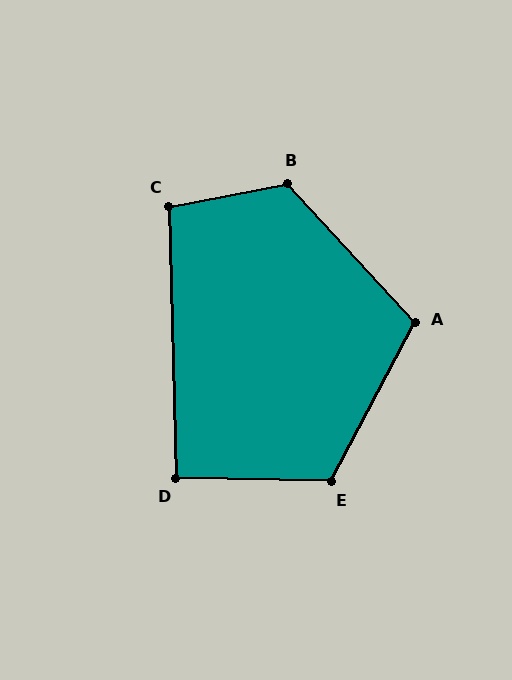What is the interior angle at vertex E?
Approximately 117 degrees (obtuse).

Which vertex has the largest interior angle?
B, at approximately 122 degrees.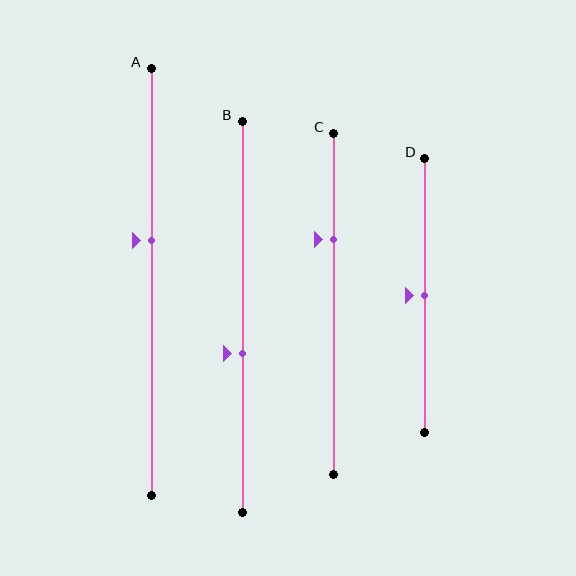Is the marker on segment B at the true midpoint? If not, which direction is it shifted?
No, the marker on segment B is shifted downward by about 9% of the segment length.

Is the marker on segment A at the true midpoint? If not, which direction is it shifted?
No, the marker on segment A is shifted upward by about 10% of the segment length.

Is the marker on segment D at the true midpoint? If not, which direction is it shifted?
Yes, the marker on segment D is at the true midpoint.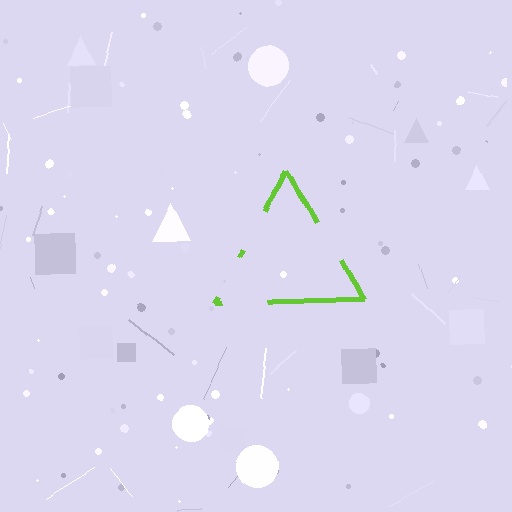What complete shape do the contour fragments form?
The contour fragments form a triangle.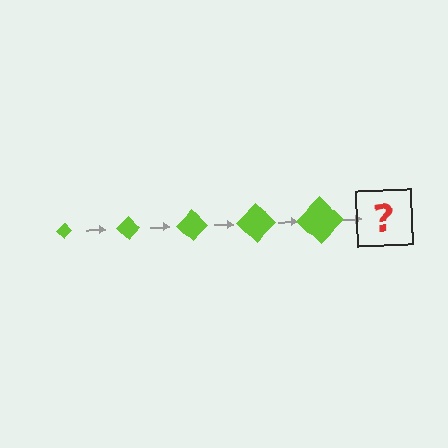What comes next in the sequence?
The next element should be a lime diamond, larger than the previous one.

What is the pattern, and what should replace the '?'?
The pattern is that the diamond gets progressively larger each step. The '?' should be a lime diamond, larger than the previous one.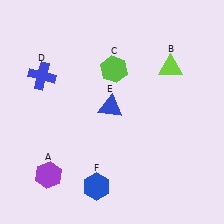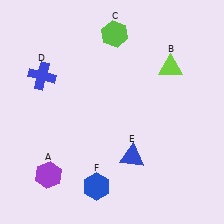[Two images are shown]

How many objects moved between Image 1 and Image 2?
2 objects moved between the two images.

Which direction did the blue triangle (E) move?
The blue triangle (E) moved down.